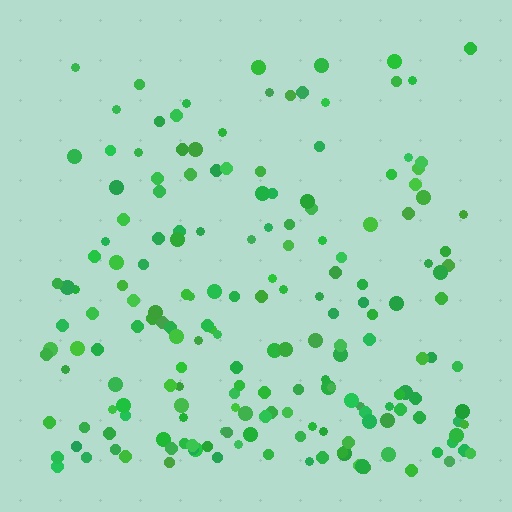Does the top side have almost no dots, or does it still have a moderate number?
Still a moderate number, just noticeably fewer than the bottom.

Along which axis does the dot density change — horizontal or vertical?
Vertical.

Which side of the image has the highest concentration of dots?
The bottom.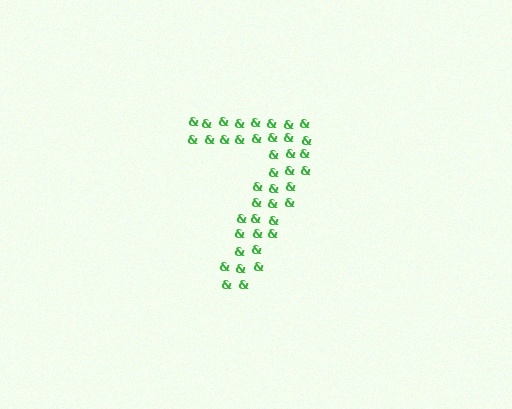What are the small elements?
The small elements are ampersands.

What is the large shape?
The large shape is the digit 7.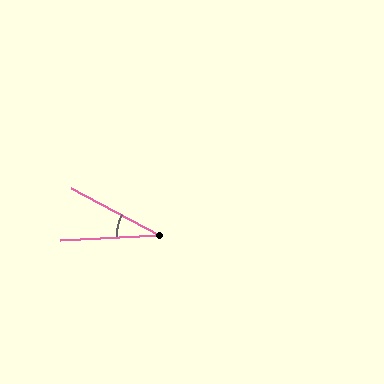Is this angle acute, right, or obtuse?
It is acute.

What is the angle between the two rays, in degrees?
Approximately 31 degrees.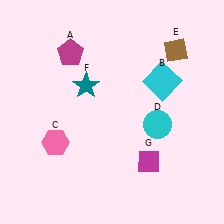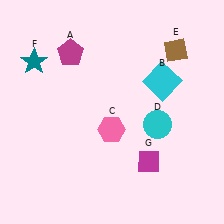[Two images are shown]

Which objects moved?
The objects that moved are: the pink hexagon (C), the teal star (F).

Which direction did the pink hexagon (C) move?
The pink hexagon (C) moved right.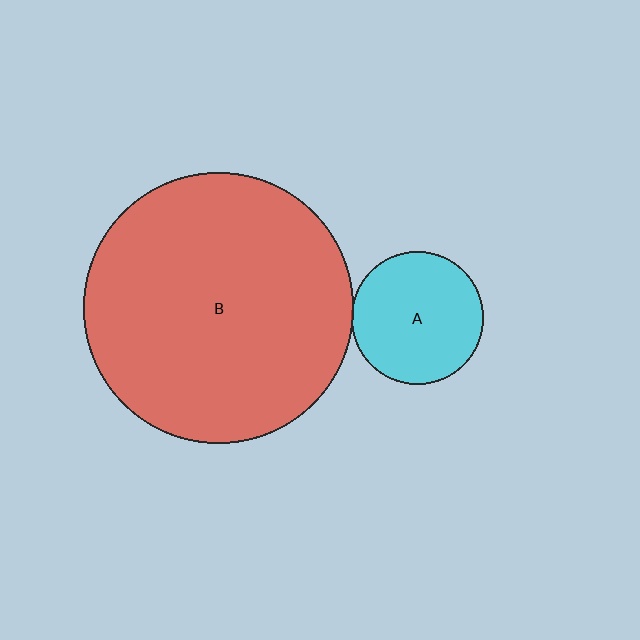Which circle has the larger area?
Circle B (red).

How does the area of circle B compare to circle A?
Approximately 4.2 times.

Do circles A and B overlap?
Yes.